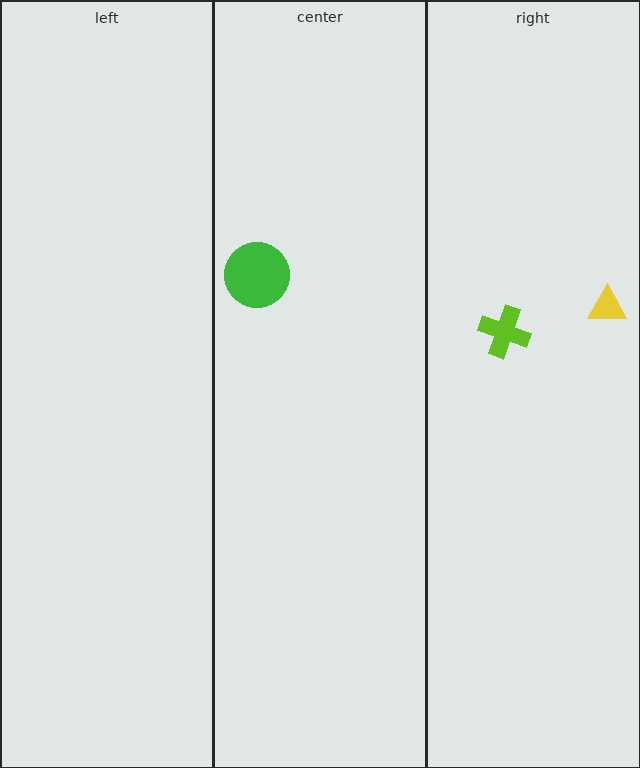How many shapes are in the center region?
1.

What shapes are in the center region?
The green circle.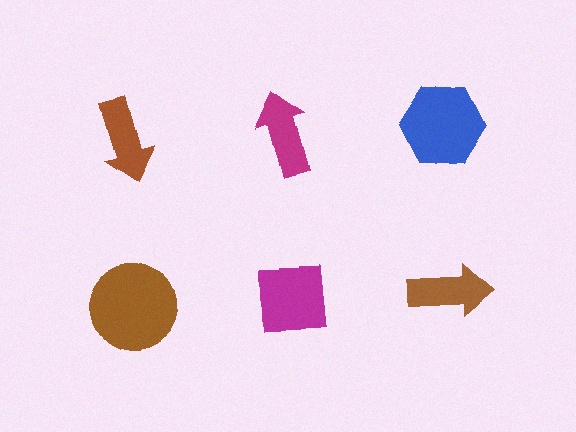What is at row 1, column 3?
A blue hexagon.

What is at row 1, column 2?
A magenta arrow.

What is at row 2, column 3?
A brown arrow.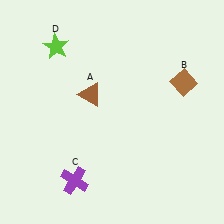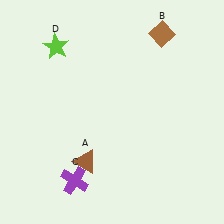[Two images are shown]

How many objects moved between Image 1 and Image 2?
2 objects moved between the two images.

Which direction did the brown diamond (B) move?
The brown diamond (B) moved up.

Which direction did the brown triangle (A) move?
The brown triangle (A) moved down.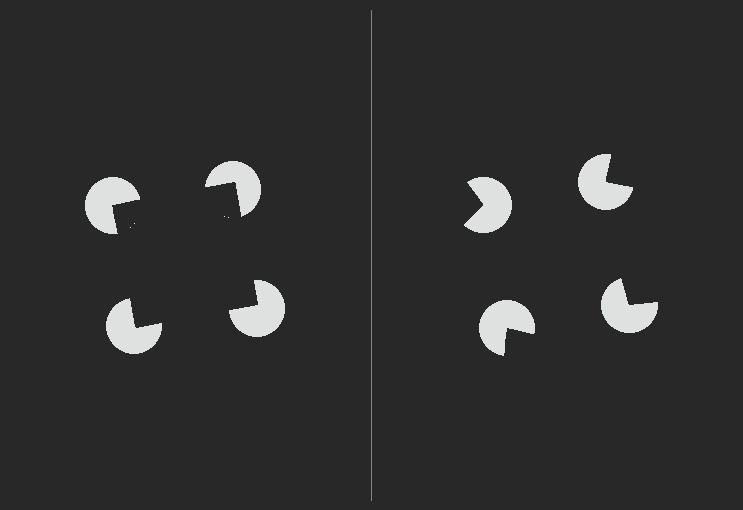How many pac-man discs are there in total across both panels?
8 — 4 on each side.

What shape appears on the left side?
An illusory square.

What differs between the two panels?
The pac-man discs are positioned identically on both sides; only the wedge orientations differ. On the left they align to a square; on the right they are misaligned.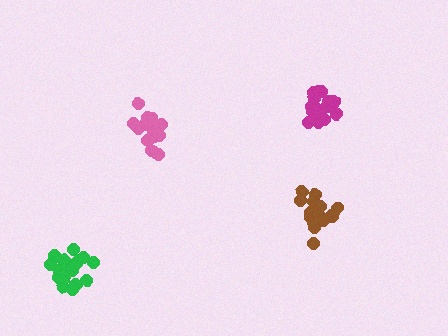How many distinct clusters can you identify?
There are 4 distinct clusters.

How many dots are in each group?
Group 1: 20 dots, Group 2: 16 dots, Group 3: 15 dots, Group 4: 20 dots (71 total).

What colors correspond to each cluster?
The clusters are colored: magenta, brown, pink, green.